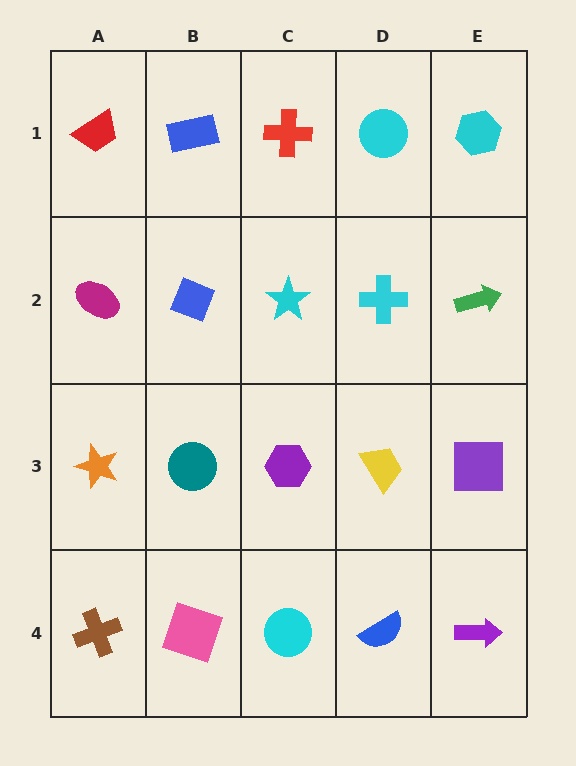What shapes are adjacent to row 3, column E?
A green arrow (row 2, column E), a purple arrow (row 4, column E), a yellow trapezoid (row 3, column D).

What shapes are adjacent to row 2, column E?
A cyan hexagon (row 1, column E), a purple square (row 3, column E), a cyan cross (row 2, column D).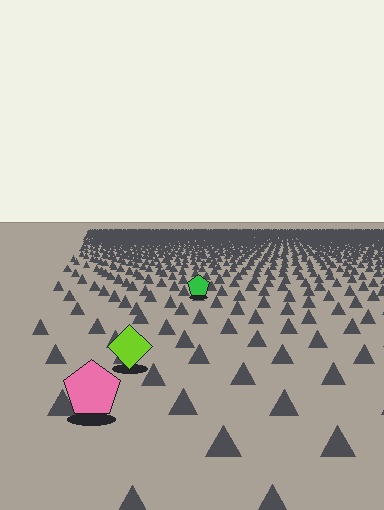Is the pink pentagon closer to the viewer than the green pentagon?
Yes. The pink pentagon is closer — you can tell from the texture gradient: the ground texture is coarser near it.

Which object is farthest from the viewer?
The green pentagon is farthest from the viewer. It appears smaller and the ground texture around it is denser.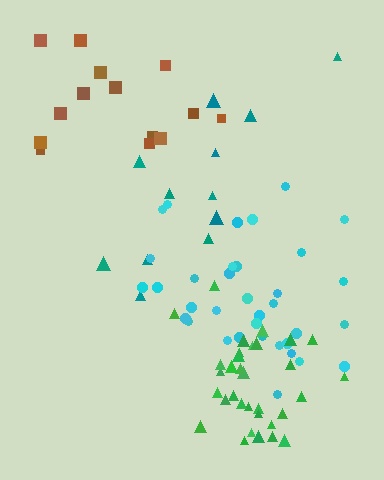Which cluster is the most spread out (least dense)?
Teal.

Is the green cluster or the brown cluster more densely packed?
Green.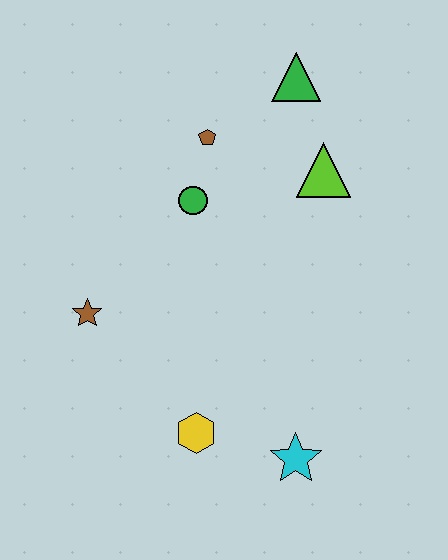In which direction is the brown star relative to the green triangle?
The brown star is below the green triangle.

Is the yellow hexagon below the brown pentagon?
Yes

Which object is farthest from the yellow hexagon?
The green triangle is farthest from the yellow hexagon.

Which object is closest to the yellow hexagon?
The cyan star is closest to the yellow hexagon.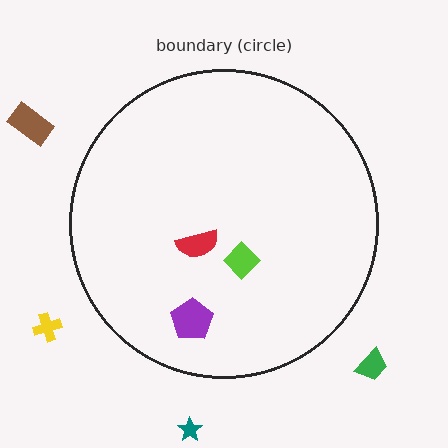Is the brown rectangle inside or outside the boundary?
Outside.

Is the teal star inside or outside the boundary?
Outside.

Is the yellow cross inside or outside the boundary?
Outside.